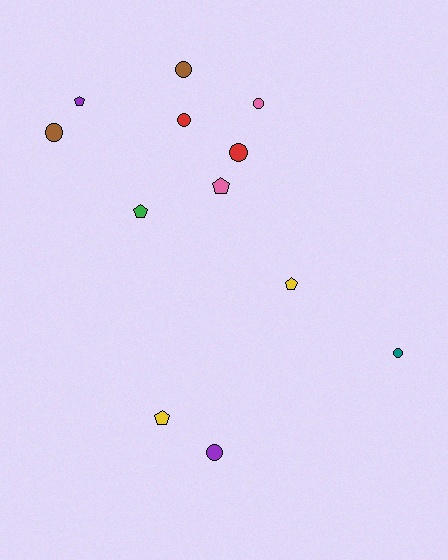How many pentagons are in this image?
There are 5 pentagons.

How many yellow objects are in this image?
There are 2 yellow objects.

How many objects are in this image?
There are 12 objects.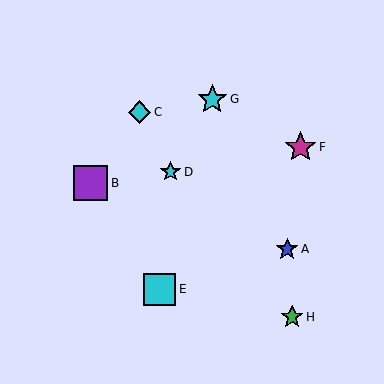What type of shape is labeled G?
Shape G is a cyan star.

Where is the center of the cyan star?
The center of the cyan star is at (212, 99).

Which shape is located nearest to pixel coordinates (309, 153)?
The magenta star (labeled F) at (301, 147) is nearest to that location.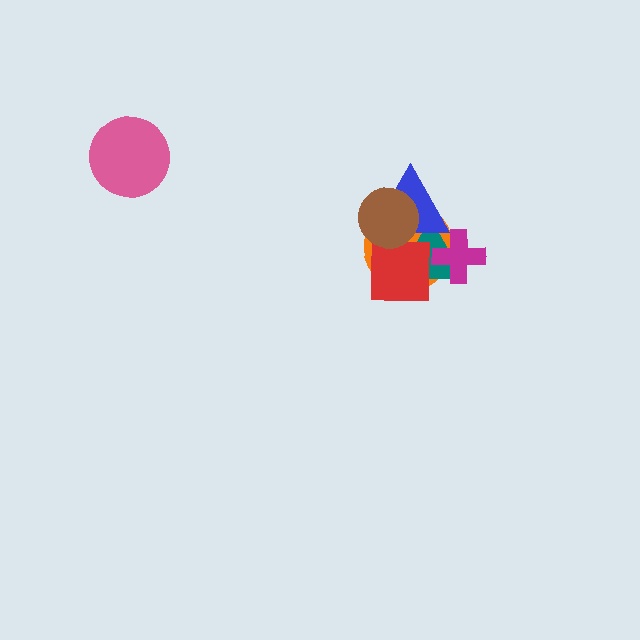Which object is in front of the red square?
The blue triangle is in front of the red square.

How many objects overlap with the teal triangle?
5 objects overlap with the teal triangle.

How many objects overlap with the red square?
3 objects overlap with the red square.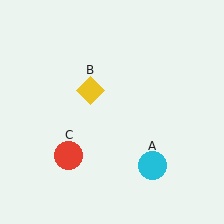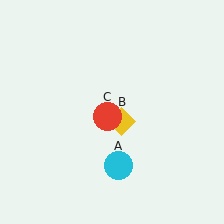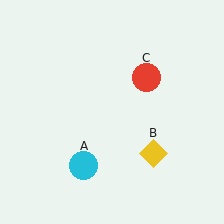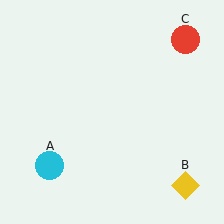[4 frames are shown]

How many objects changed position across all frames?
3 objects changed position: cyan circle (object A), yellow diamond (object B), red circle (object C).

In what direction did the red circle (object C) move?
The red circle (object C) moved up and to the right.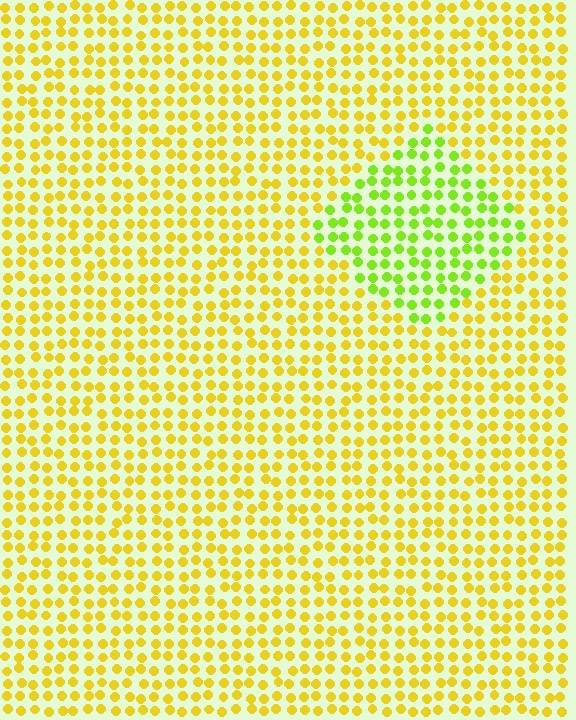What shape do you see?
I see a diamond.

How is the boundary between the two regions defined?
The boundary is defined purely by a slight shift in hue (about 40 degrees). Spacing, size, and orientation are identical on both sides.